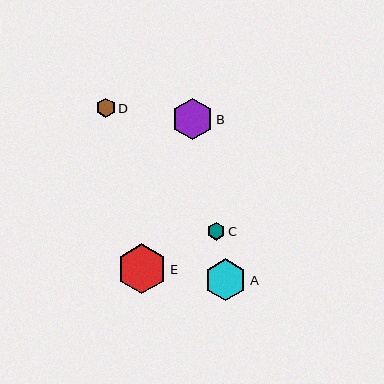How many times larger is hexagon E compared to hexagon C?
Hexagon E is approximately 2.8 times the size of hexagon C.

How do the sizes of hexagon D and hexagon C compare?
Hexagon D and hexagon C are approximately the same size.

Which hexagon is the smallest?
Hexagon C is the smallest with a size of approximately 18 pixels.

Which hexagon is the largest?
Hexagon E is the largest with a size of approximately 50 pixels.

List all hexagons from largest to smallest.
From largest to smallest: E, A, B, D, C.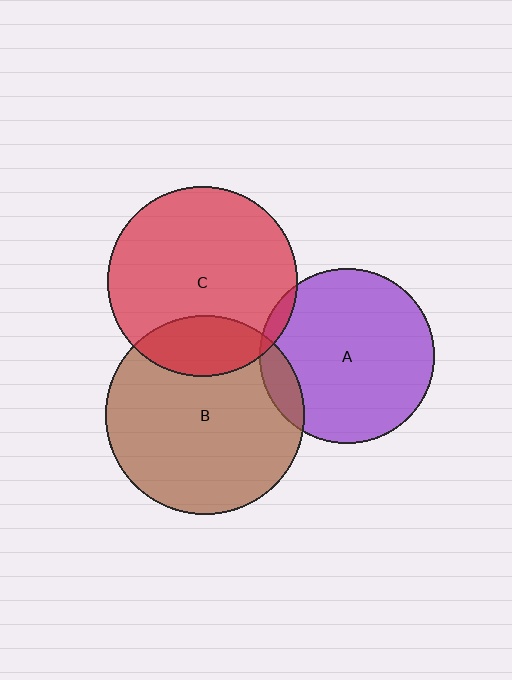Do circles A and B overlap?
Yes.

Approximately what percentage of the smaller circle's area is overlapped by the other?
Approximately 10%.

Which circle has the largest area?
Circle B (brown).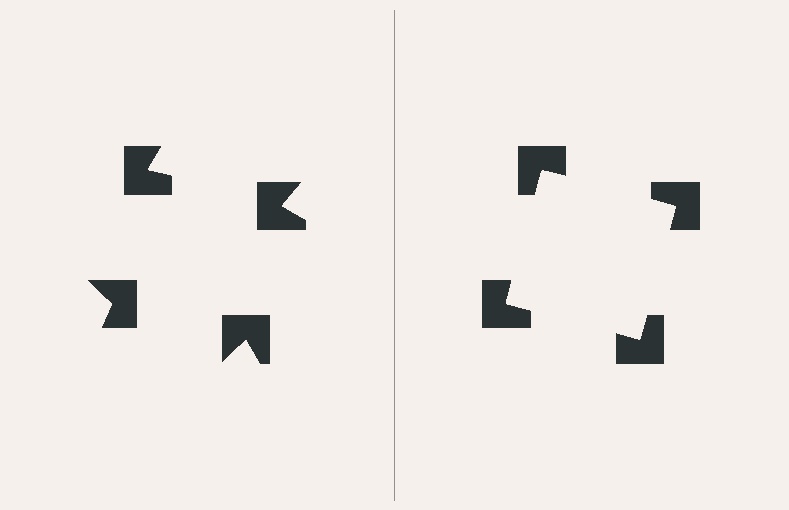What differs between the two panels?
The notched squares are positioned identically on both sides; only the wedge orientations differ. On the right they align to a square; on the left they are misaligned.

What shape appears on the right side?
An illusory square.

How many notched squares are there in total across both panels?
8 — 4 on each side.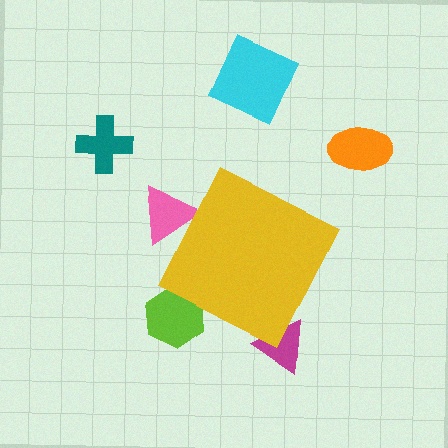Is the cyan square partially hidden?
No, the cyan square is fully visible.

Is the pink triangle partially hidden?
Yes, the pink triangle is partially hidden behind the yellow diamond.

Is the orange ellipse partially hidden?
No, the orange ellipse is fully visible.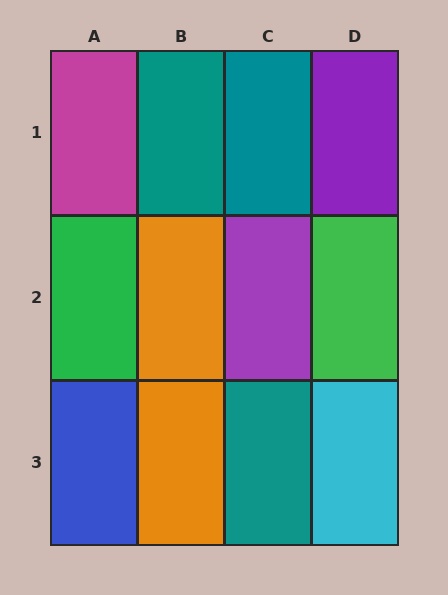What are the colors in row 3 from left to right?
Blue, orange, teal, cyan.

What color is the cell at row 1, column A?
Magenta.